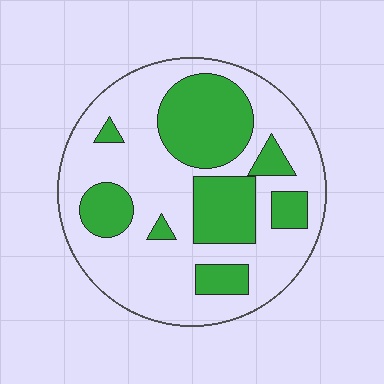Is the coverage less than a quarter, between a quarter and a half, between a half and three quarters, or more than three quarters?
Between a quarter and a half.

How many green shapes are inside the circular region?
8.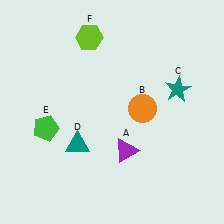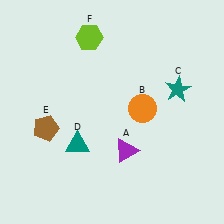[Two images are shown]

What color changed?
The pentagon (E) changed from green in Image 1 to brown in Image 2.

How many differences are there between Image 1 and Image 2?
There is 1 difference between the two images.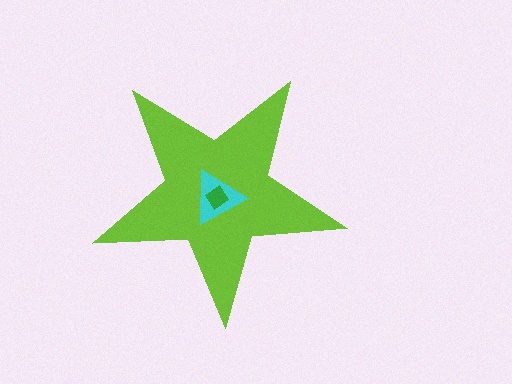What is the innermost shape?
The green diamond.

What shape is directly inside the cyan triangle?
The green diamond.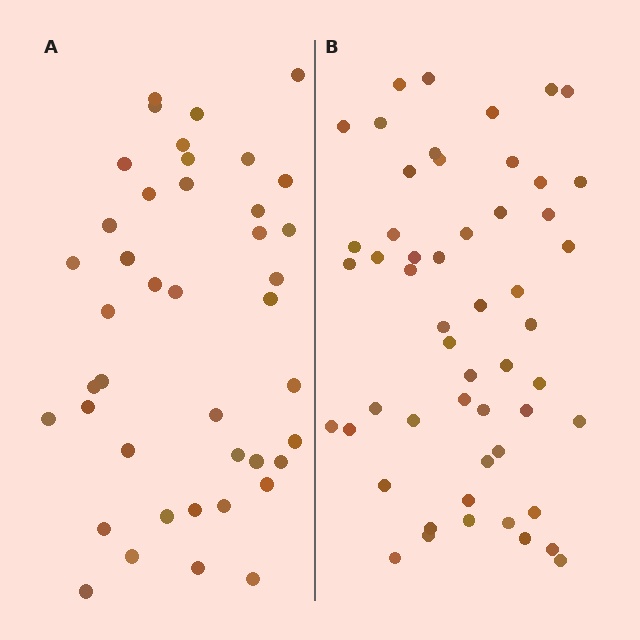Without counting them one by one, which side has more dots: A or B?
Region B (the right region) has more dots.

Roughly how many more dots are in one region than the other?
Region B has roughly 12 or so more dots than region A.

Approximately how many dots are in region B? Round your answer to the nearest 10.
About 50 dots. (The exact count is 53, which rounds to 50.)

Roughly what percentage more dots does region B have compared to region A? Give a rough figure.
About 25% more.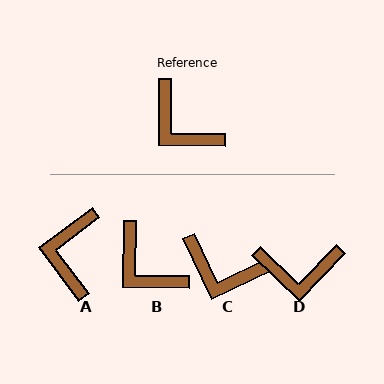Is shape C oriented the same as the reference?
No, it is off by about 26 degrees.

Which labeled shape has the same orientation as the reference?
B.